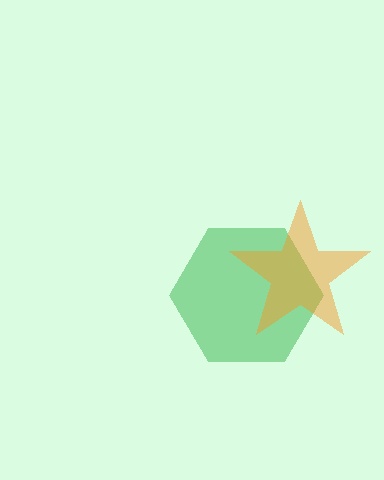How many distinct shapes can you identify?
There are 2 distinct shapes: a green hexagon, an orange star.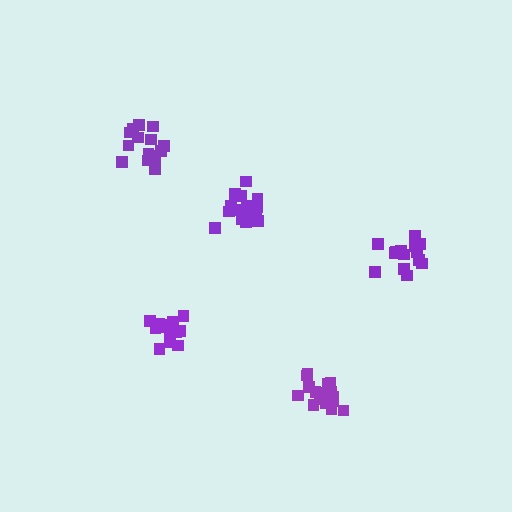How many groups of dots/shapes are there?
There are 5 groups.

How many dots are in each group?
Group 1: 19 dots, Group 2: 14 dots, Group 3: 15 dots, Group 4: 16 dots, Group 5: 18 dots (82 total).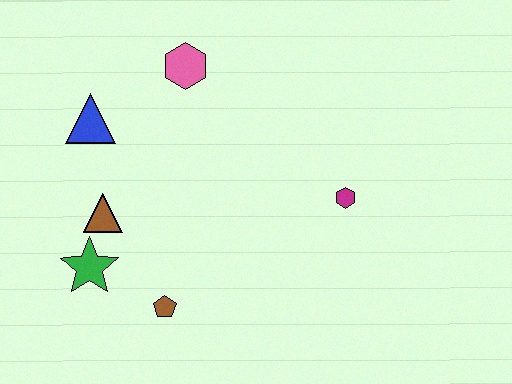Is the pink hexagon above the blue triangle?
Yes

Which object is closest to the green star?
The brown triangle is closest to the green star.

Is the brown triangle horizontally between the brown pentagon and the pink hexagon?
No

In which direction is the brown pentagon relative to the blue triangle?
The brown pentagon is below the blue triangle.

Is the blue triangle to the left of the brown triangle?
Yes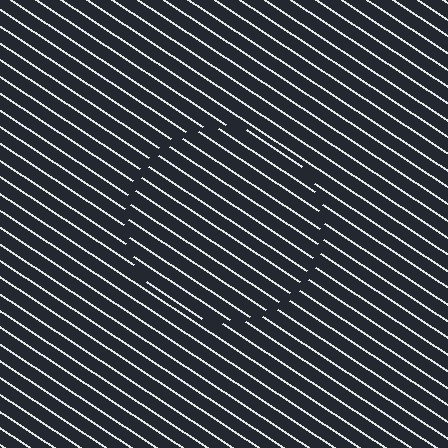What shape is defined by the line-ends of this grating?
An illusory circle. The interior of the shape contains the same grating, shifted by half a period — the contour is defined by the phase discontinuity where line-ends from the inner and outer gratings abut.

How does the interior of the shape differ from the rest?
The interior of the shape contains the same grating, shifted by half a period — the contour is defined by the phase discontinuity where line-ends from the inner and outer gratings abut.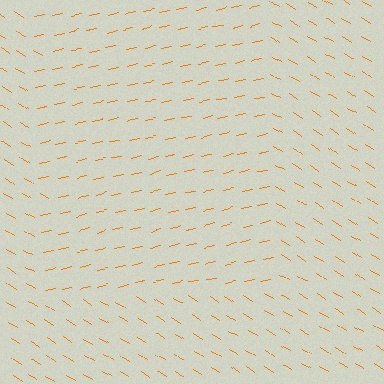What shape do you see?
I see a rectangle.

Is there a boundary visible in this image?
Yes, there is a texture boundary formed by a change in line orientation.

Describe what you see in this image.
The image is filled with small orange line segments. A rectangle region in the image has lines oriented differently from the surrounding lines, creating a visible texture boundary.